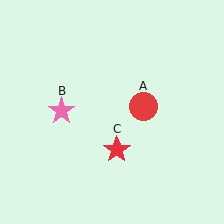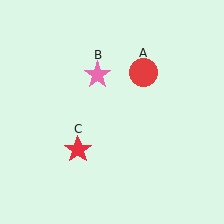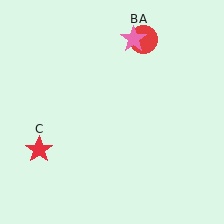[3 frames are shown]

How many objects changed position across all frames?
3 objects changed position: red circle (object A), pink star (object B), red star (object C).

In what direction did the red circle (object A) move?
The red circle (object A) moved up.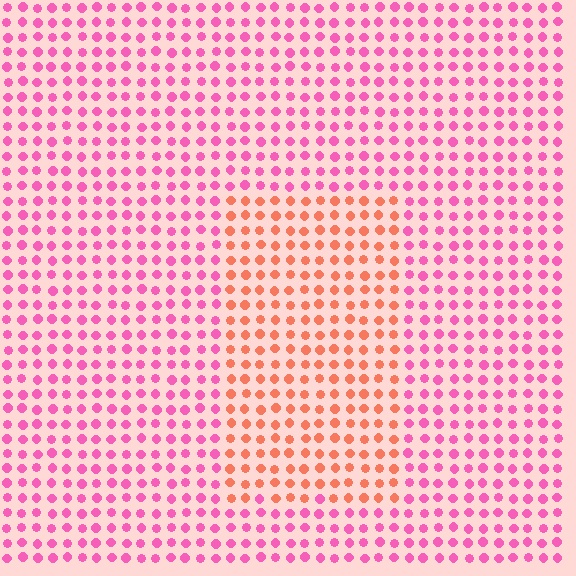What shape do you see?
I see a rectangle.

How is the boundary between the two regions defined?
The boundary is defined purely by a slight shift in hue (about 46 degrees). Spacing, size, and orientation are identical on both sides.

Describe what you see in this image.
The image is filled with small pink elements in a uniform arrangement. A rectangle-shaped region is visible where the elements are tinted to a slightly different hue, forming a subtle color boundary.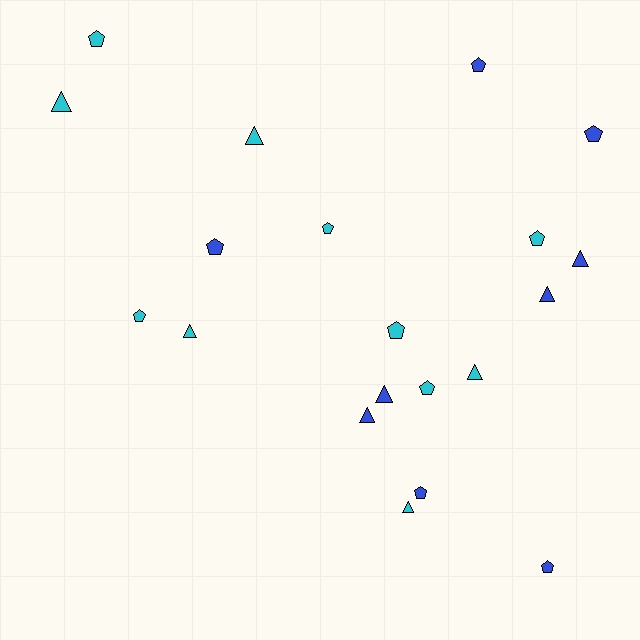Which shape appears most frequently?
Pentagon, with 11 objects.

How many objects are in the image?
There are 20 objects.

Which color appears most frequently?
Cyan, with 11 objects.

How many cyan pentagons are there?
There are 6 cyan pentagons.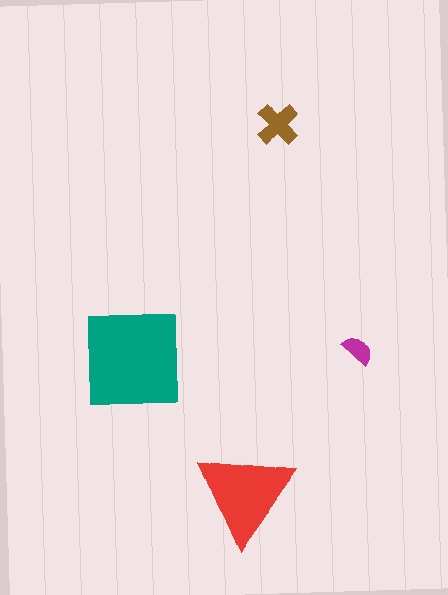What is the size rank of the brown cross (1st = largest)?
3rd.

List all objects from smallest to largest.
The magenta semicircle, the brown cross, the red triangle, the teal square.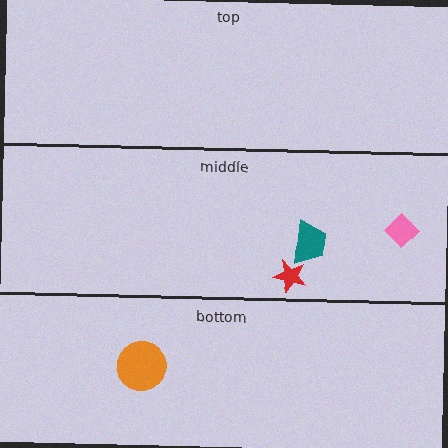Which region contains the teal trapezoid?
The middle region.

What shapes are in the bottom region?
The orange circle.